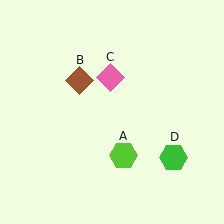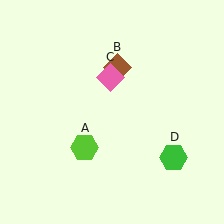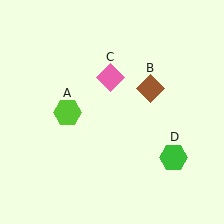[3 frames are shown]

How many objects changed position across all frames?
2 objects changed position: lime hexagon (object A), brown diamond (object B).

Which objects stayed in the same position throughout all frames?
Pink diamond (object C) and green hexagon (object D) remained stationary.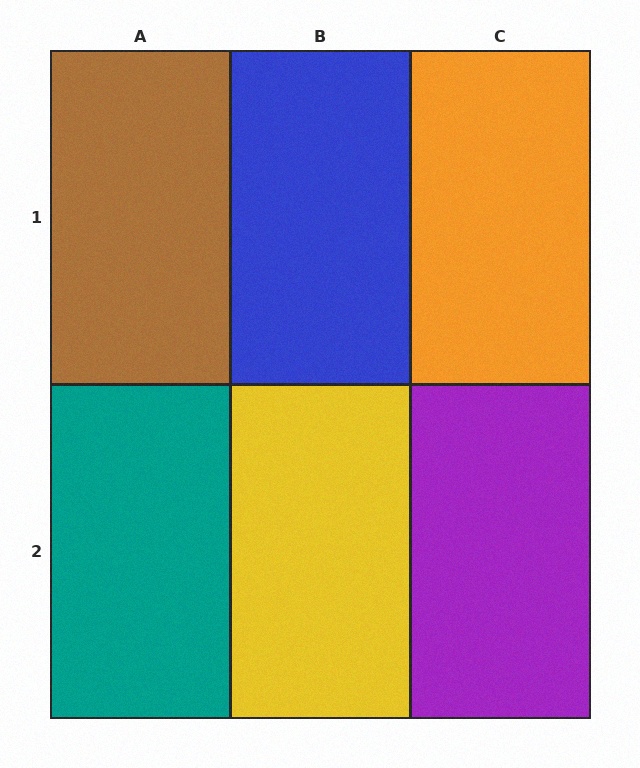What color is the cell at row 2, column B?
Yellow.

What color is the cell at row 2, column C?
Purple.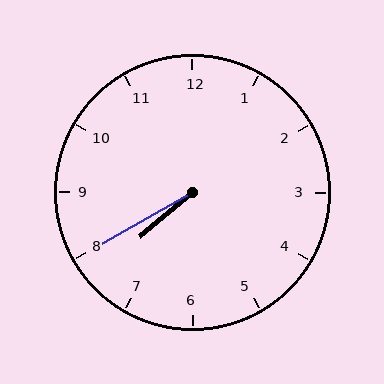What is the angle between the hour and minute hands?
Approximately 10 degrees.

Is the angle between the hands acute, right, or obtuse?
It is acute.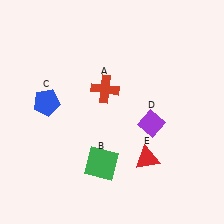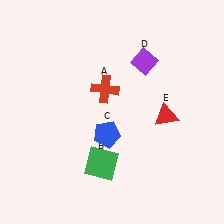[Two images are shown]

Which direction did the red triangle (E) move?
The red triangle (E) moved up.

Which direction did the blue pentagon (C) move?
The blue pentagon (C) moved right.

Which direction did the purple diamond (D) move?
The purple diamond (D) moved up.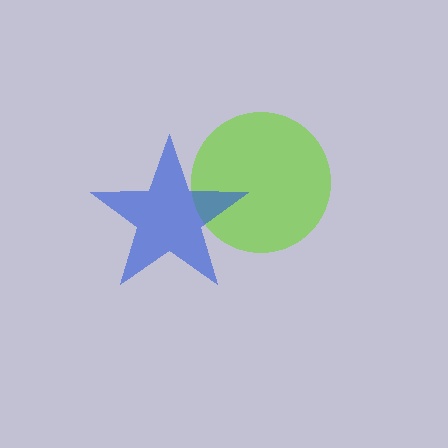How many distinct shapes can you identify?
There are 2 distinct shapes: a lime circle, a blue star.